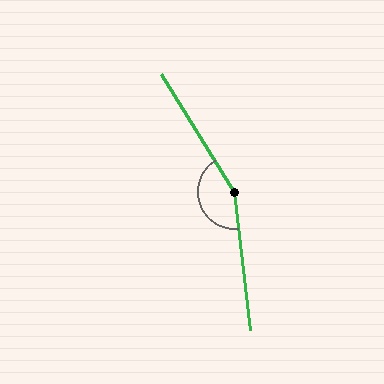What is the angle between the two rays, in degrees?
Approximately 154 degrees.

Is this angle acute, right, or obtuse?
It is obtuse.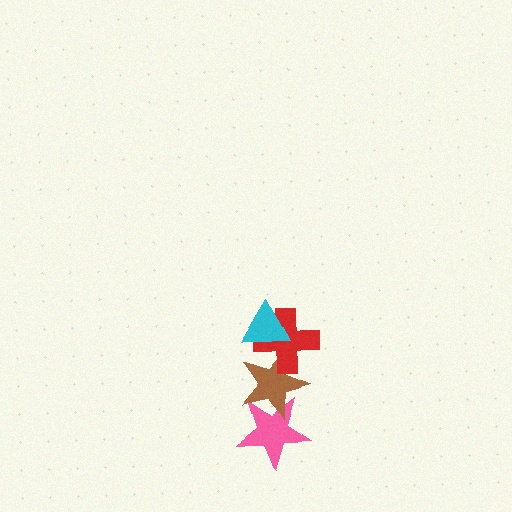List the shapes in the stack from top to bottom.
From top to bottom: the cyan triangle, the red cross, the brown star, the pink star.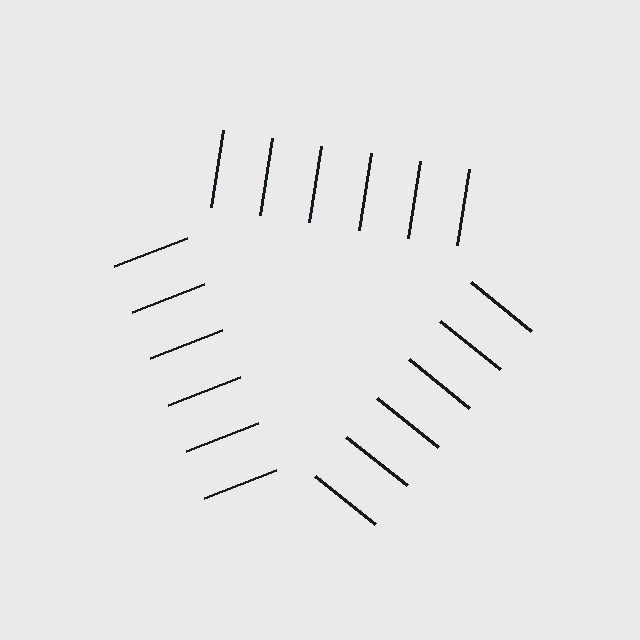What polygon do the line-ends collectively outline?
An illusory triangle — the line segments terminate on its edges but no continuous stroke is drawn.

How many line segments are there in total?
18 — 6 along each of the 3 edges.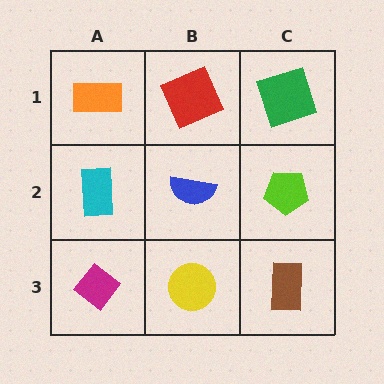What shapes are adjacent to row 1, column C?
A lime pentagon (row 2, column C), a red square (row 1, column B).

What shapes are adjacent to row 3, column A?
A cyan rectangle (row 2, column A), a yellow circle (row 3, column B).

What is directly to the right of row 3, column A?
A yellow circle.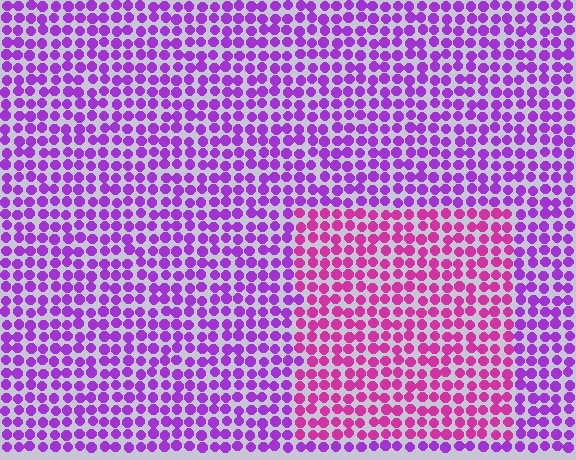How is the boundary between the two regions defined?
The boundary is defined purely by a slight shift in hue (about 35 degrees). Spacing, size, and orientation are identical on both sides.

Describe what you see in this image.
The image is filled with small purple elements in a uniform arrangement. A rectangle-shaped region is visible where the elements are tinted to a slightly different hue, forming a subtle color boundary.